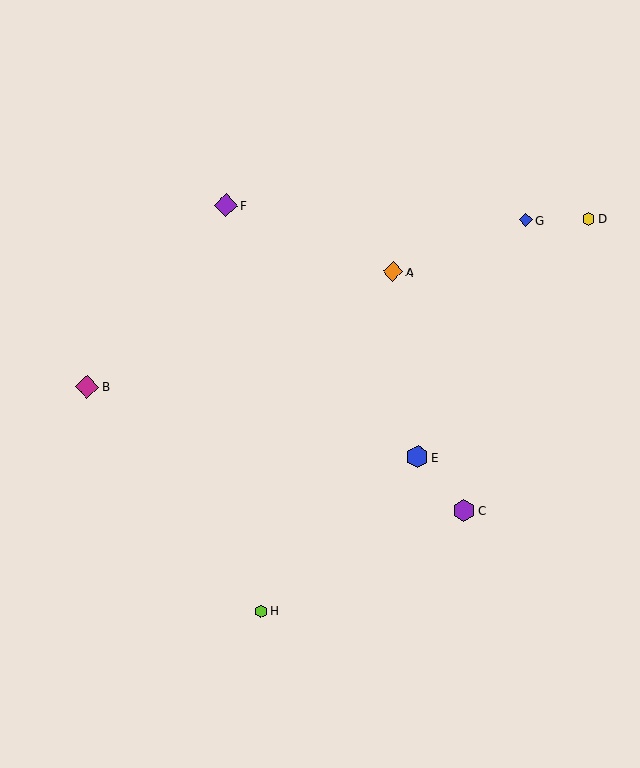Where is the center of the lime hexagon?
The center of the lime hexagon is at (261, 611).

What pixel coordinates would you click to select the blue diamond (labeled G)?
Click at (526, 220) to select the blue diamond G.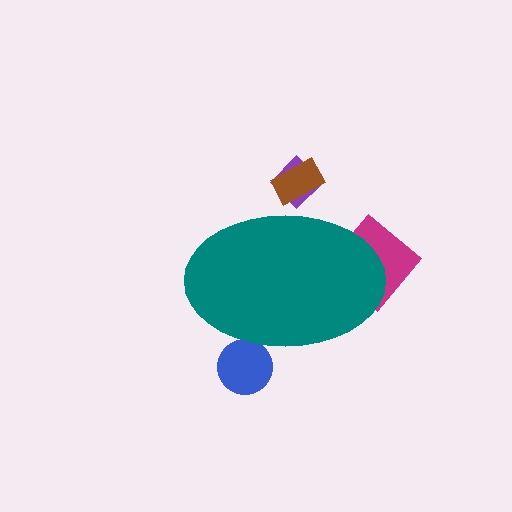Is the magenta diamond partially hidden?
Yes, the magenta diamond is partially hidden behind the teal ellipse.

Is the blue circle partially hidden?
Yes, the blue circle is partially hidden behind the teal ellipse.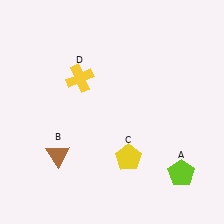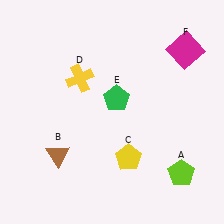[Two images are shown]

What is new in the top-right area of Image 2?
A green pentagon (E) was added in the top-right area of Image 2.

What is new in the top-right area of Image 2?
A magenta square (F) was added in the top-right area of Image 2.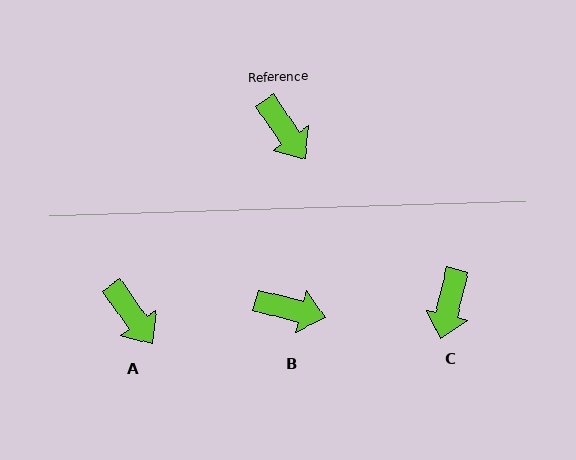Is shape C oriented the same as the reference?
No, it is off by about 48 degrees.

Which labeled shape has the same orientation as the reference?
A.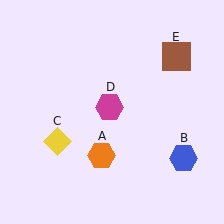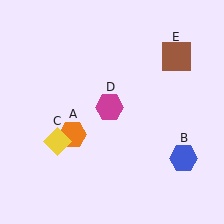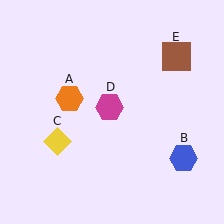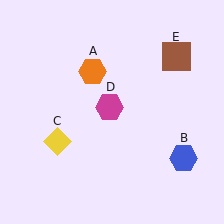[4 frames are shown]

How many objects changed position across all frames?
1 object changed position: orange hexagon (object A).